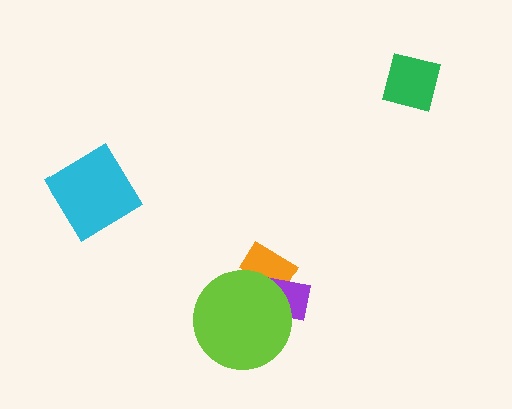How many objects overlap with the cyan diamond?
0 objects overlap with the cyan diamond.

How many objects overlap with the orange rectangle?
2 objects overlap with the orange rectangle.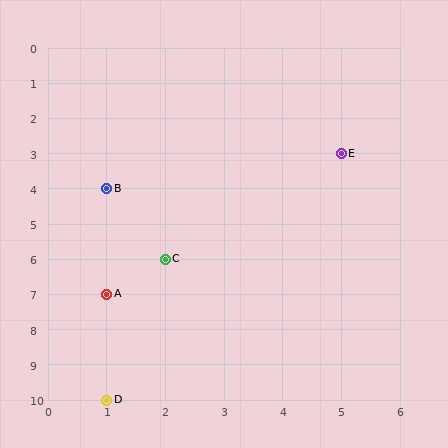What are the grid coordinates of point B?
Point B is at grid coordinates (1, 4).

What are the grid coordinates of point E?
Point E is at grid coordinates (5, 3).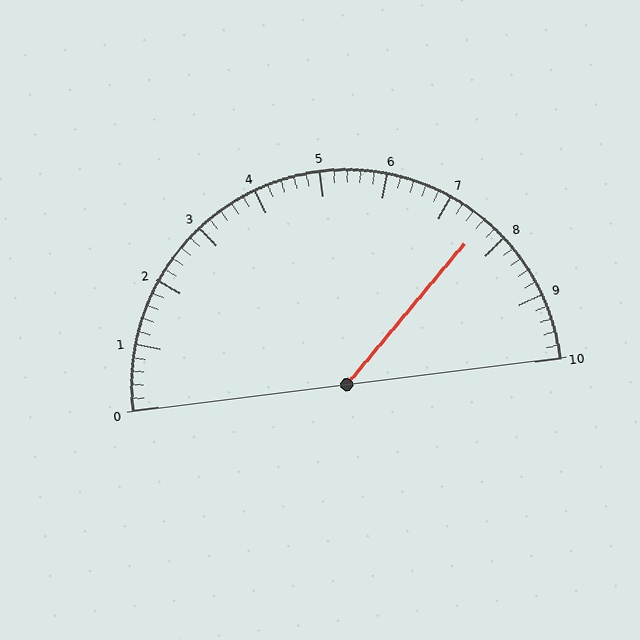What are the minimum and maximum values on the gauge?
The gauge ranges from 0 to 10.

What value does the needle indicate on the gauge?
The needle indicates approximately 7.6.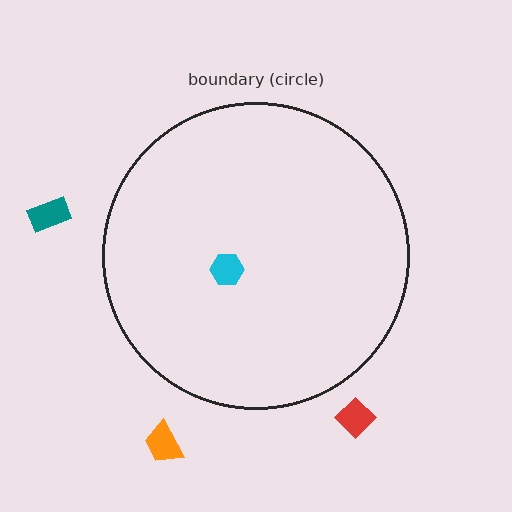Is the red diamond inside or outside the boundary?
Outside.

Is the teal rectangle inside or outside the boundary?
Outside.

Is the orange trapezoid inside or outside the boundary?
Outside.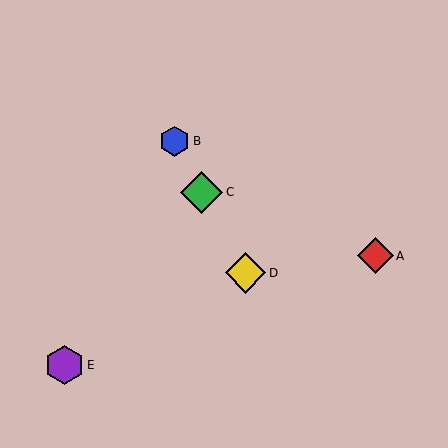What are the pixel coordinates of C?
Object C is at (202, 192).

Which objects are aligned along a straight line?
Objects B, C, D are aligned along a straight line.